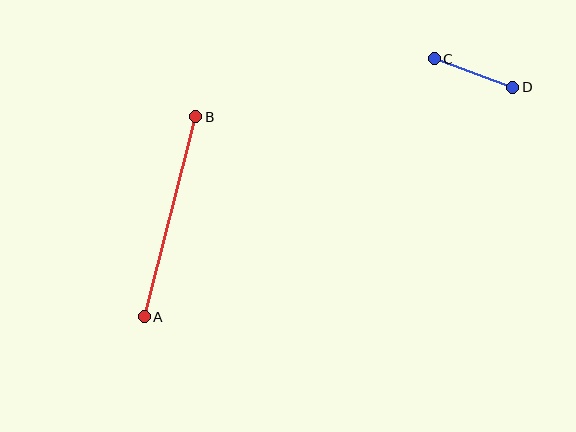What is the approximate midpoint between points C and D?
The midpoint is at approximately (473, 73) pixels.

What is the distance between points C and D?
The distance is approximately 83 pixels.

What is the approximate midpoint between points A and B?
The midpoint is at approximately (170, 217) pixels.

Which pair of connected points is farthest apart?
Points A and B are farthest apart.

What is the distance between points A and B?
The distance is approximately 207 pixels.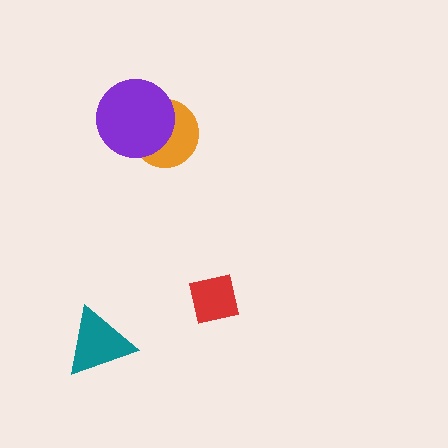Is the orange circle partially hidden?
Yes, it is partially covered by another shape.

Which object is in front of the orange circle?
The purple circle is in front of the orange circle.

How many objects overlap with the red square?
0 objects overlap with the red square.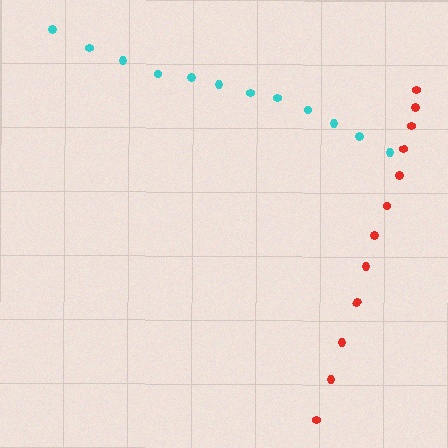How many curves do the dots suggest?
There are 2 distinct paths.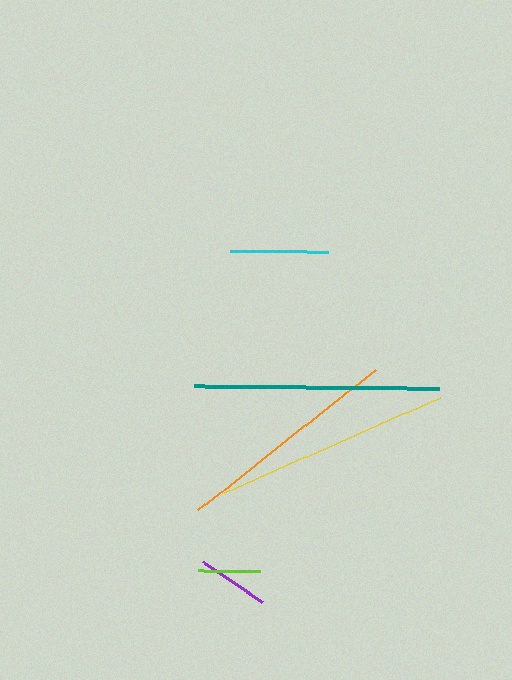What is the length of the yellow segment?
The yellow segment is approximately 236 pixels long.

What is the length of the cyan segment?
The cyan segment is approximately 98 pixels long.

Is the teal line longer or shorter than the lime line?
The teal line is longer than the lime line.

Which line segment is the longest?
The teal line is the longest at approximately 245 pixels.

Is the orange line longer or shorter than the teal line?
The teal line is longer than the orange line.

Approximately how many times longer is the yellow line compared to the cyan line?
The yellow line is approximately 2.4 times the length of the cyan line.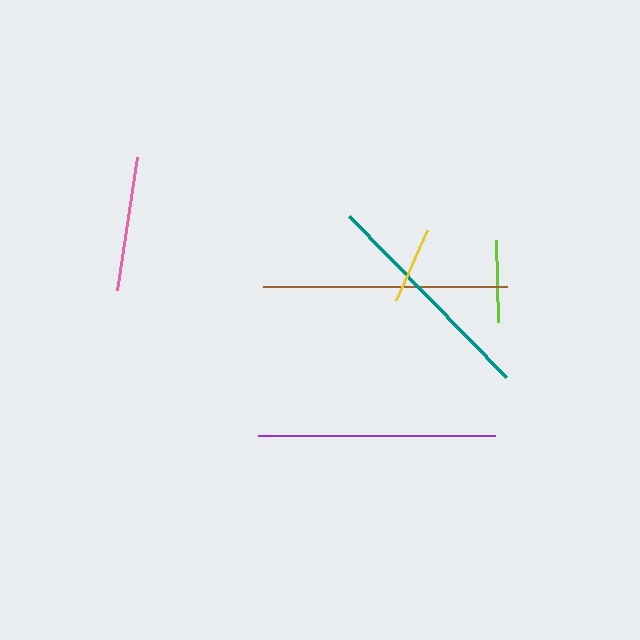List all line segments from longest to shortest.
From longest to shortest: brown, purple, teal, pink, lime, yellow.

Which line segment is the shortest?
The yellow line is the shortest at approximately 77 pixels.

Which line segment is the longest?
The brown line is the longest at approximately 244 pixels.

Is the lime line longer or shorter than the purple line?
The purple line is longer than the lime line.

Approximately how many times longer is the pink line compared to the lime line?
The pink line is approximately 1.6 times the length of the lime line.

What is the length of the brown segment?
The brown segment is approximately 244 pixels long.